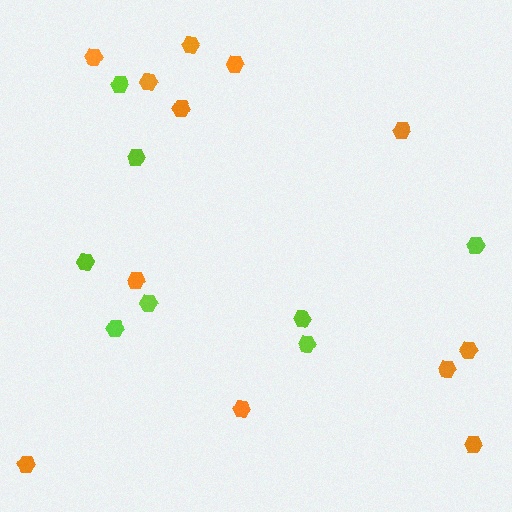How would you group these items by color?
There are 2 groups: one group of orange hexagons (12) and one group of lime hexagons (8).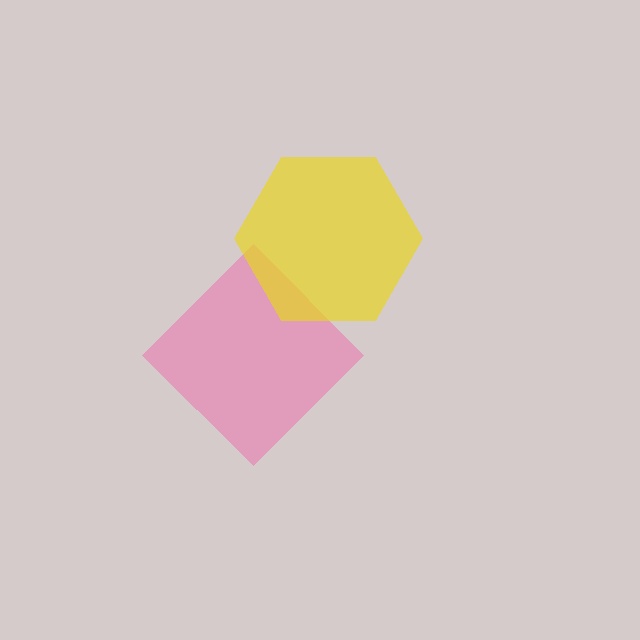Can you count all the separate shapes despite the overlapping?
Yes, there are 2 separate shapes.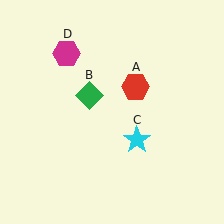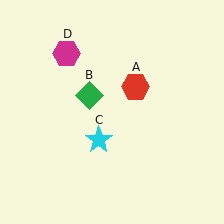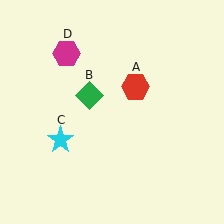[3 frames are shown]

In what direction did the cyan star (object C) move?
The cyan star (object C) moved left.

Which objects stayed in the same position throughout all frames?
Red hexagon (object A) and green diamond (object B) and magenta hexagon (object D) remained stationary.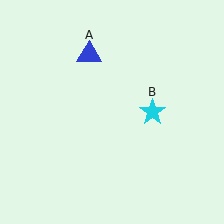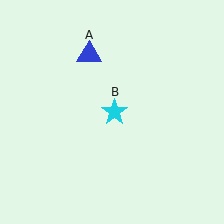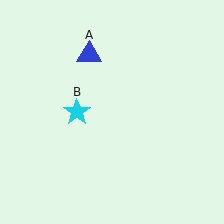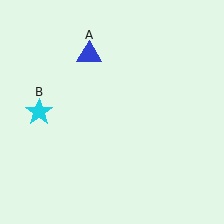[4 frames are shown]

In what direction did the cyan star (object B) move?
The cyan star (object B) moved left.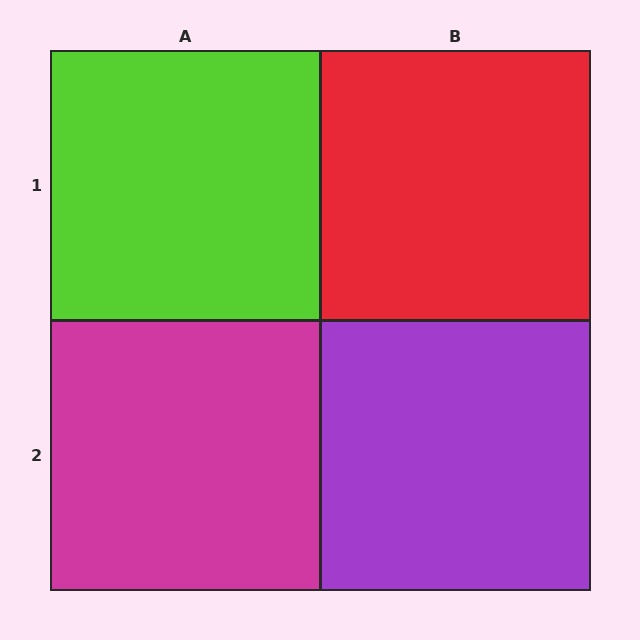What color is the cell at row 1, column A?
Lime.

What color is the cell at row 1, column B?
Red.